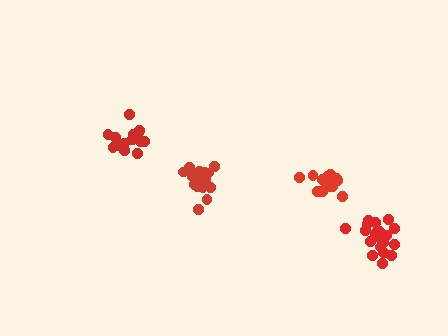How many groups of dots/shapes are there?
There are 4 groups.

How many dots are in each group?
Group 1: 21 dots, Group 2: 17 dots, Group 3: 15 dots, Group 4: 16 dots (69 total).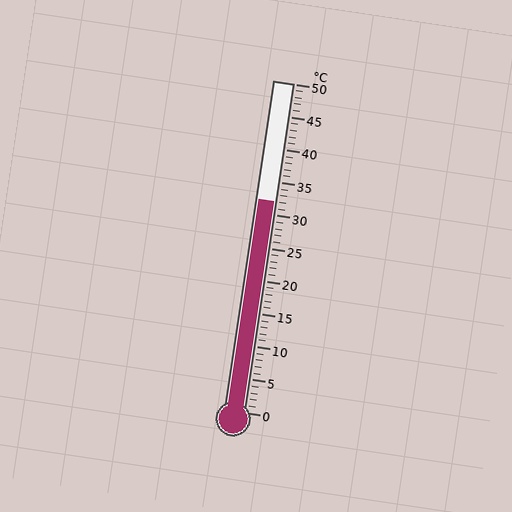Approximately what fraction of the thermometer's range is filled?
The thermometer is filled to approximately 65% of its range.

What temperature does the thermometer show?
The thermometer shows approximately 32°C.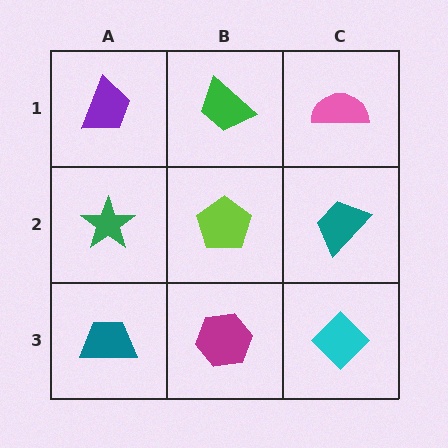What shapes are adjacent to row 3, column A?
A green star (row 2, column A), a magenta hexagon (row 3, column B).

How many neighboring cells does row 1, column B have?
3.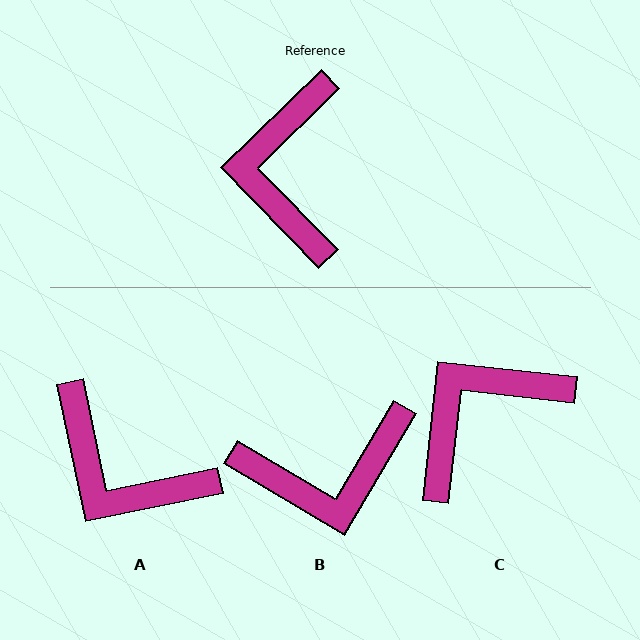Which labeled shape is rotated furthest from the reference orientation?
B, about 105 degrees away.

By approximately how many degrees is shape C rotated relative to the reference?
Approximately 51 degrees clockwise.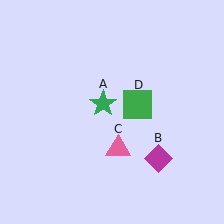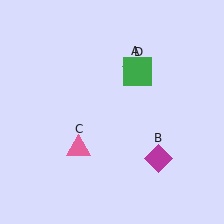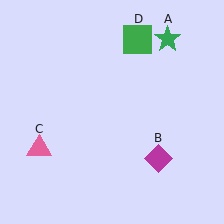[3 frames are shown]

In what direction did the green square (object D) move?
The green square (object D) moved up.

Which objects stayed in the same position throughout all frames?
Magenta diamond (object B) remained stationary.